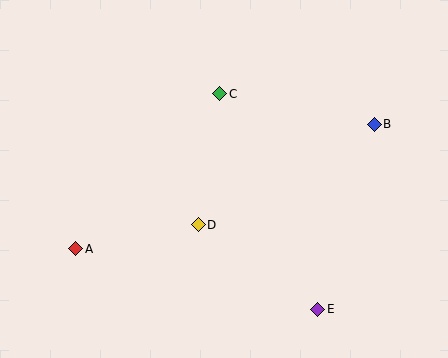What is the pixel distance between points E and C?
The distance between E and C is 236 pixels.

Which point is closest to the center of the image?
Point D at (198, 225) is closest to the center.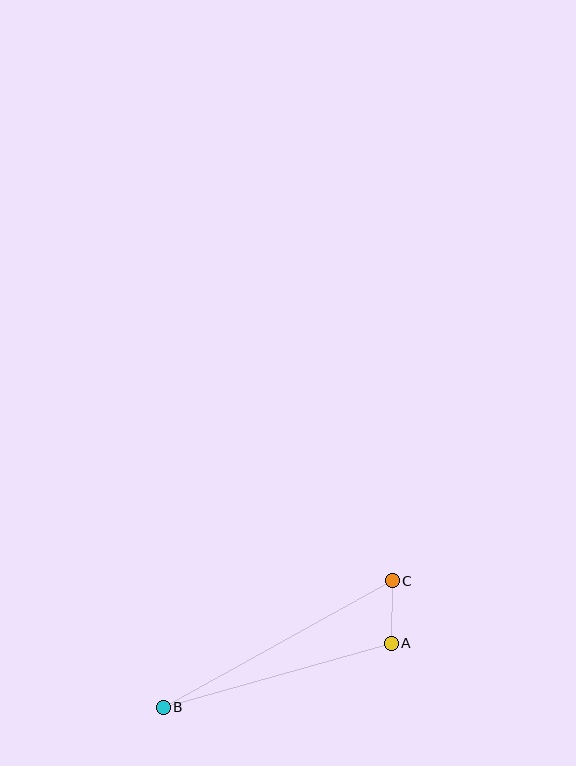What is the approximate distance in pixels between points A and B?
The distance between A and B is approximately 237 pixels.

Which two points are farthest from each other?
Points B and C are farthest from each other.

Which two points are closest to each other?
Points A and C are closest to each other.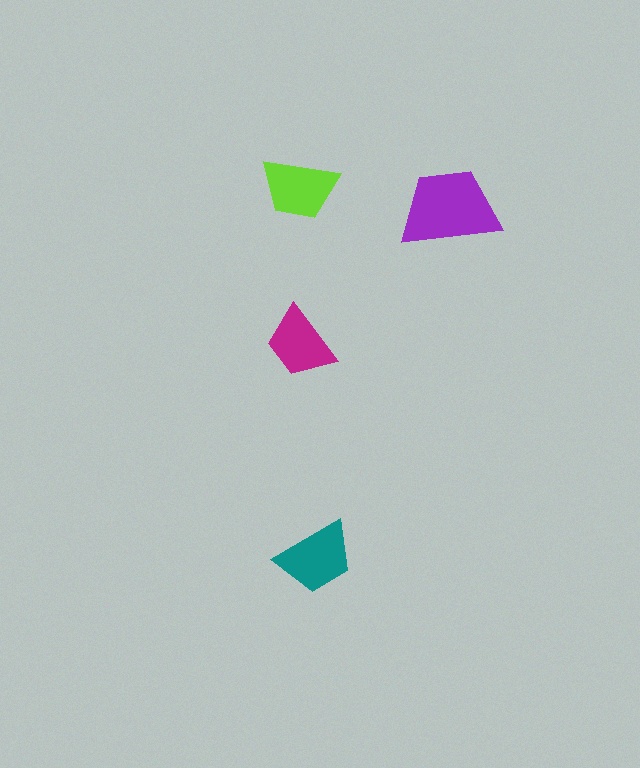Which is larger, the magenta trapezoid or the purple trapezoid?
The purple one.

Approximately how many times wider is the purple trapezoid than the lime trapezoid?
About 1.5 times wider.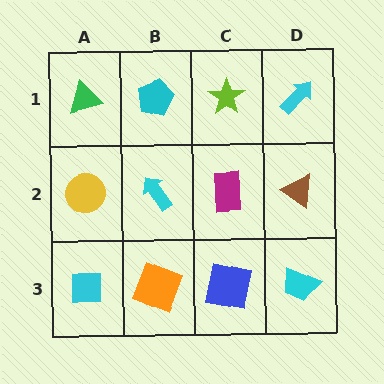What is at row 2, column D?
A brown triangle.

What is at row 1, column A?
A green triangle.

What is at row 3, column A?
A cyan square.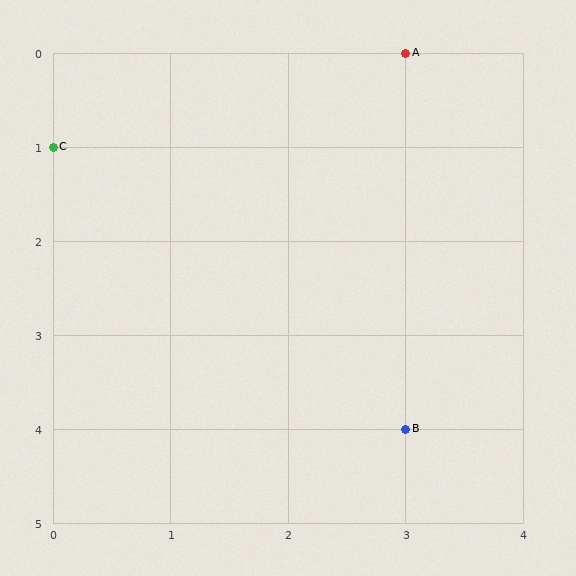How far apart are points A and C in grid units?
Points A and C are 3 columns and 1 row apart (about 3.2 grid units diagonally).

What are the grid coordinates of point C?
Point C is at grid coordinates (0, 1).